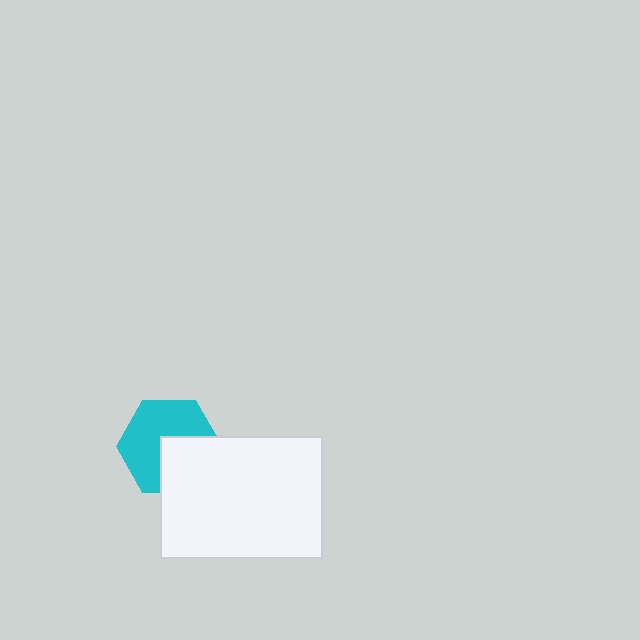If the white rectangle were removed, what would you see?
You would see the complete cyan hexagon.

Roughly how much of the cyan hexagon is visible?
About half of it is visible (roughly 60%).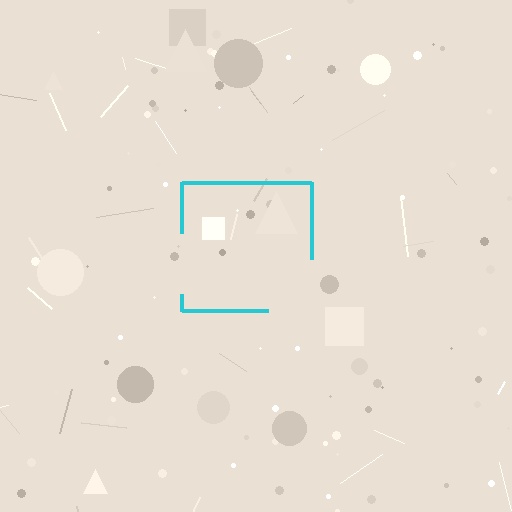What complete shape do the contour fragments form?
The contour fragments form a square.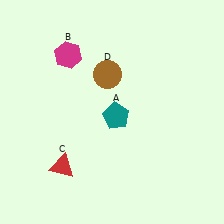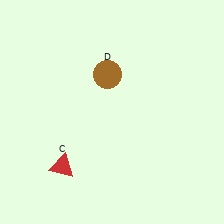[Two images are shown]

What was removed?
The magenta hexagon (B), the teal pentagon (A) were removed in Image 2.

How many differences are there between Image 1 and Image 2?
There are 2 differences between the two images.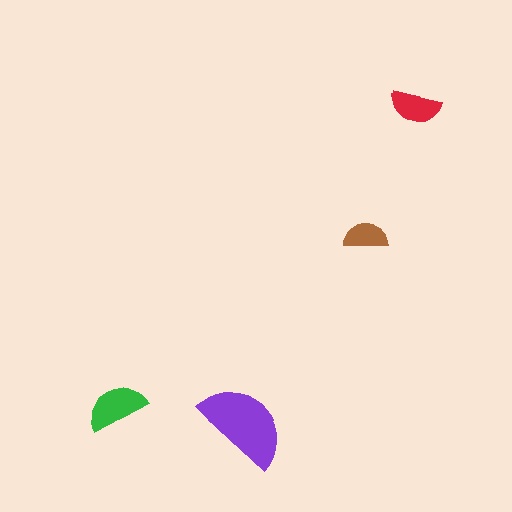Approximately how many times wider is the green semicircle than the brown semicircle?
About 1.5 times wider.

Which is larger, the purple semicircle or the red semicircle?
The purple one.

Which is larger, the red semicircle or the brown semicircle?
The red one.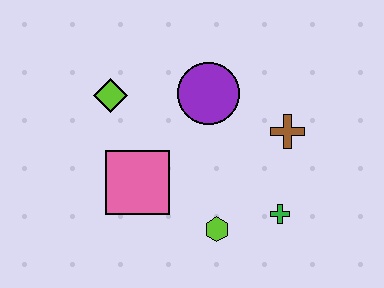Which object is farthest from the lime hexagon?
The lime diamond is farthest from the lime hexagon.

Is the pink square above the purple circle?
No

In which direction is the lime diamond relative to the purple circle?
The lime diamond is to the left of the purple circle.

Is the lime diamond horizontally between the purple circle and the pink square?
No